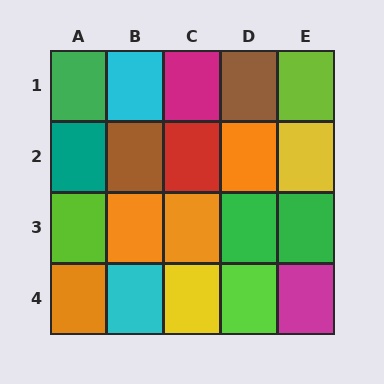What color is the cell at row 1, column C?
Magenta.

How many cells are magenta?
2 cells are magenta.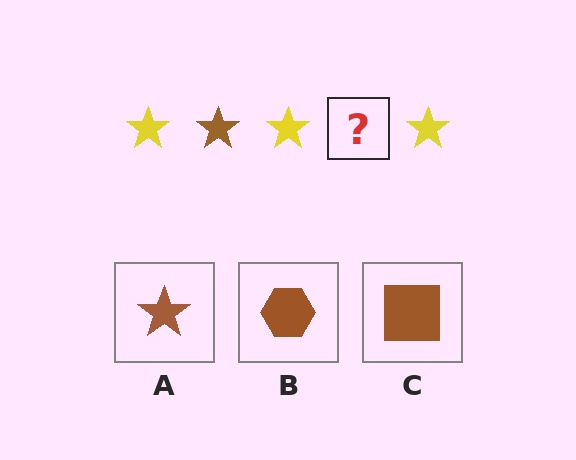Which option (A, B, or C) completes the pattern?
A.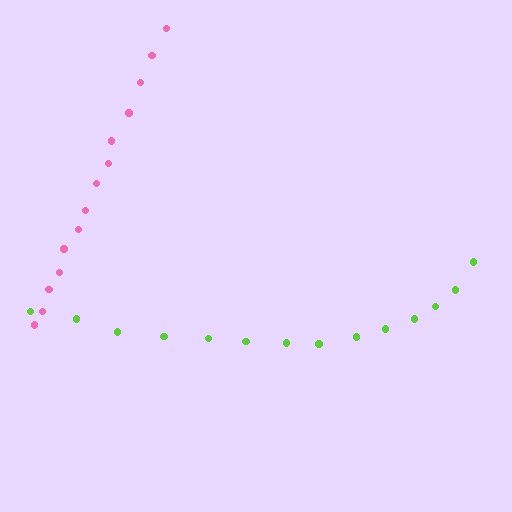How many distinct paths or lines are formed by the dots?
There are 2 distinct paths.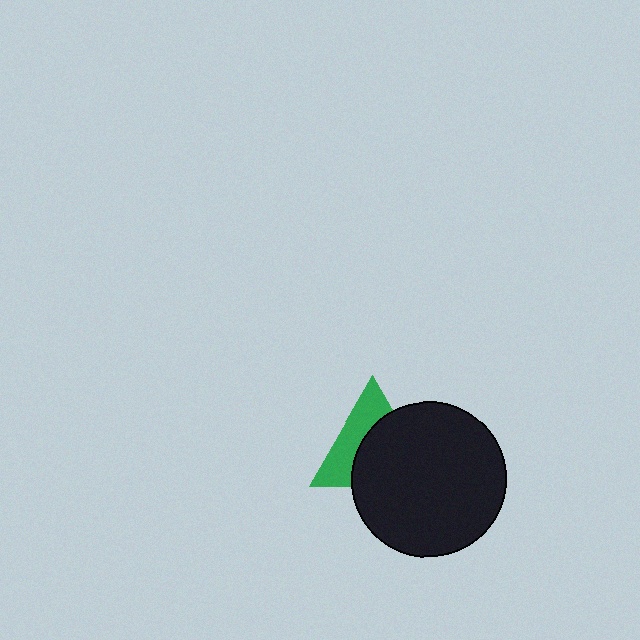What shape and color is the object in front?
The object in front is a black circle.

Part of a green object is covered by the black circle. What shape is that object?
It is a triangle.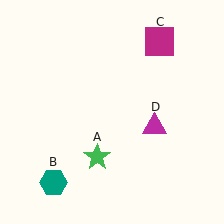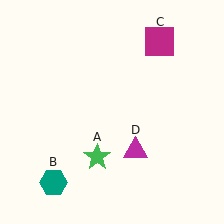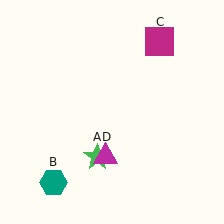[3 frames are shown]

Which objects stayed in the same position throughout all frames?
Green star (object A) and teal hexagon (object B) and magenta square (object C) remained stationary.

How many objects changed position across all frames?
1 object changed position: magenta triangle (object D).